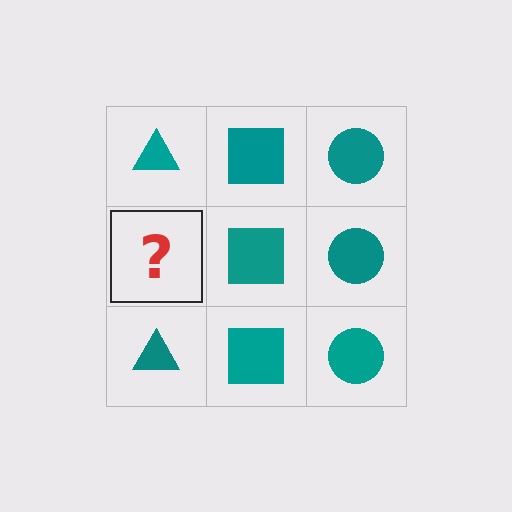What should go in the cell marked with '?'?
The missing cell should contain a teal triangle.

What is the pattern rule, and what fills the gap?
The rule is that each column has a consistent shape. The gap should be filled with a teal triangle.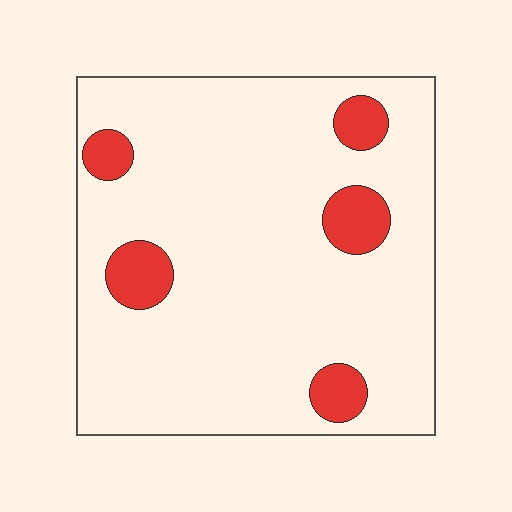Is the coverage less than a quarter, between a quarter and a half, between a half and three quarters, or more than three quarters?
Less than a quarter.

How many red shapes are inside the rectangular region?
5.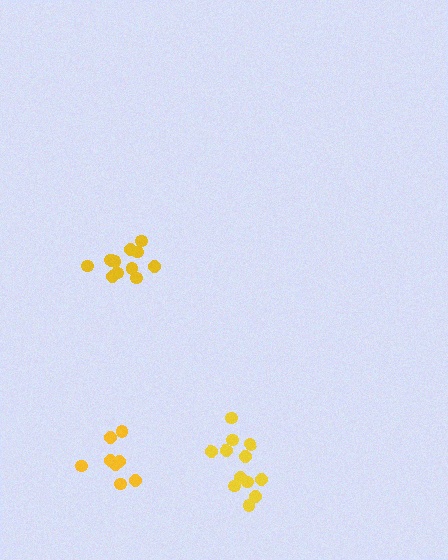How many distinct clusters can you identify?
There are 3 distinct clusters.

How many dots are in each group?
Group 1: 12 dots, Group 2: 8 dots, Group 3: 12 dots (32 total).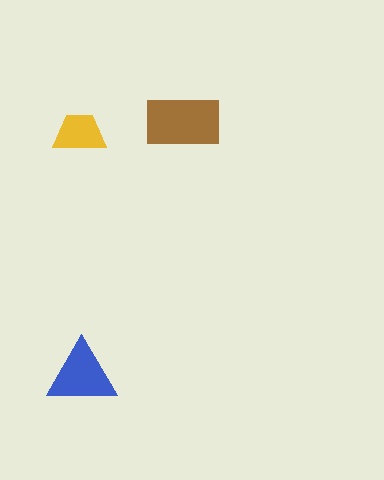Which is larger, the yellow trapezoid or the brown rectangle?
The brown rectangle.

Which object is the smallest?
The yellow trapezoid.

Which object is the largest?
The brown rectangle.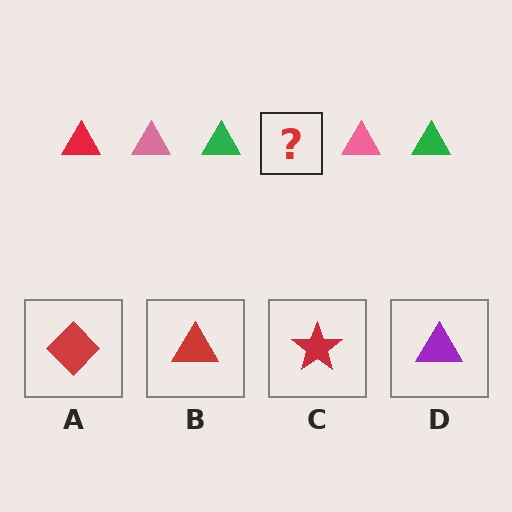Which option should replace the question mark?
Option B.